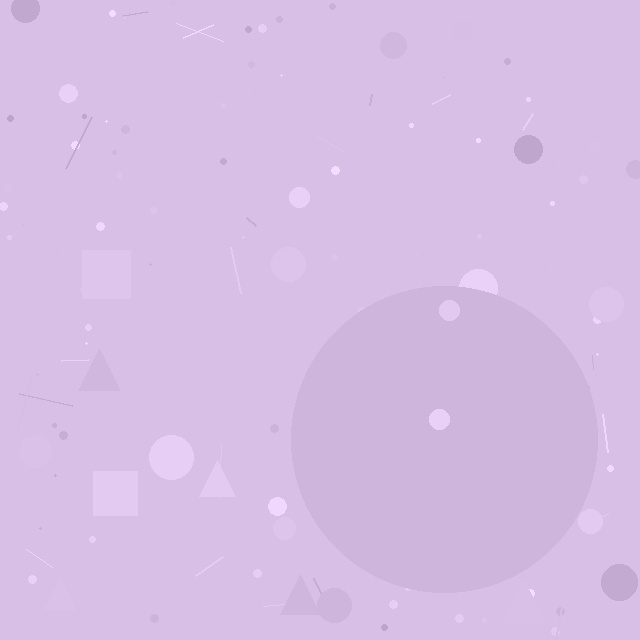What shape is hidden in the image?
A circle is hidden in the image.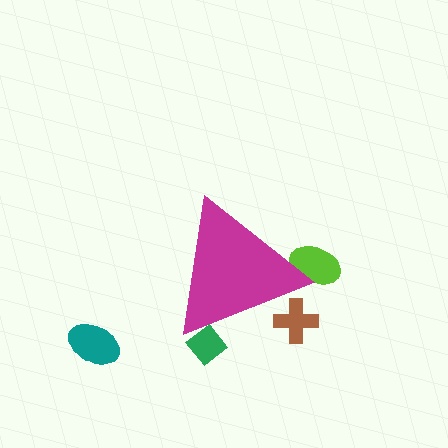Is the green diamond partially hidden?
Yes, the green diamond is partially hidden behind the magenta triangle.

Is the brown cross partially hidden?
Yes, the brown cross is partially hidden behind the magenta triangle.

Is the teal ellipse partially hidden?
No, the teal ellipse is fully visible.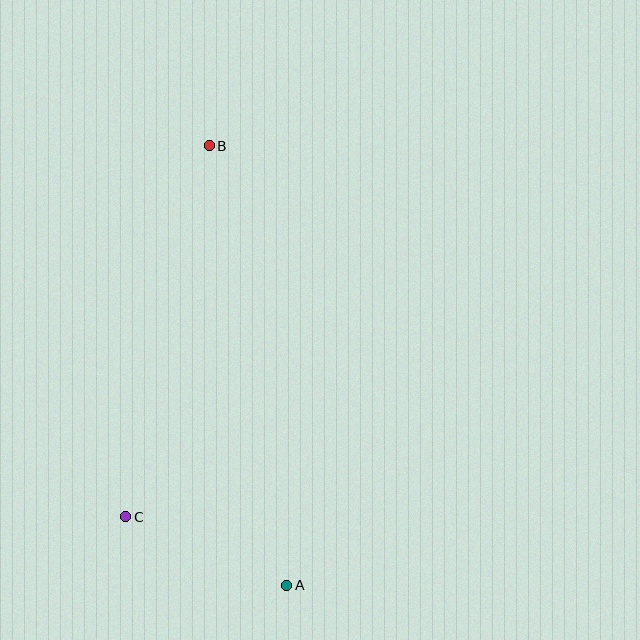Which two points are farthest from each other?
Points A and B are farthest from each other.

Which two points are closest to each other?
Points A and C are closest to each other.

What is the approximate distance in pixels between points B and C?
The distance between B and C is approximately 380 pixels.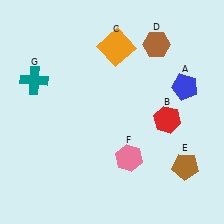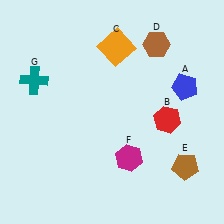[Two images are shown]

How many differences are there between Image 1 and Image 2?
There is 1 difference between the two images.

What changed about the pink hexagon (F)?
In Image 1, F is pink. In Image 2, it changed to magenta.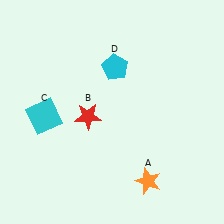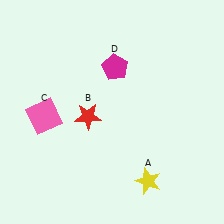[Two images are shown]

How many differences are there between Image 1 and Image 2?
There are 3 differences between the two images.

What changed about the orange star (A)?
In Image 1, A is orange. In Image 2, it changed to yellow.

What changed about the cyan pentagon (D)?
In Image 1, D is cyan. In Image 2, it changed to magenta.